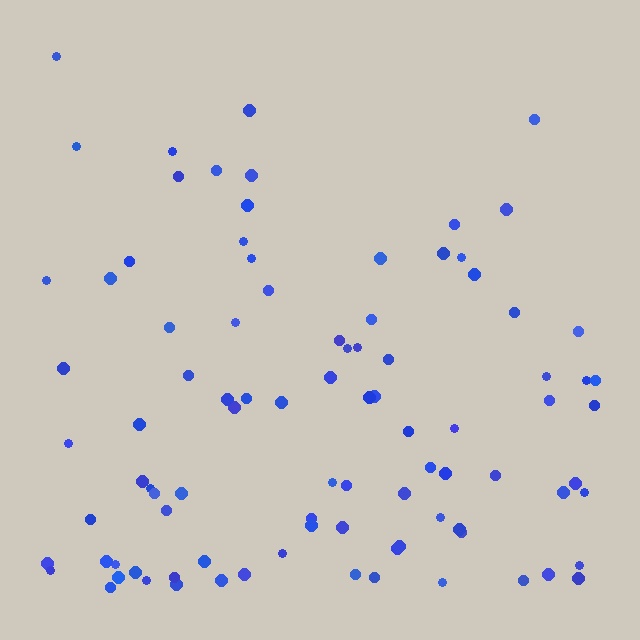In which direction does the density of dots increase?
From top to bottom, with the bottom side densest.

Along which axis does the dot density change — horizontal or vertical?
Vertical.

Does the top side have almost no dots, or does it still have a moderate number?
Still a moderate number, just noticeably fewer than the bottom.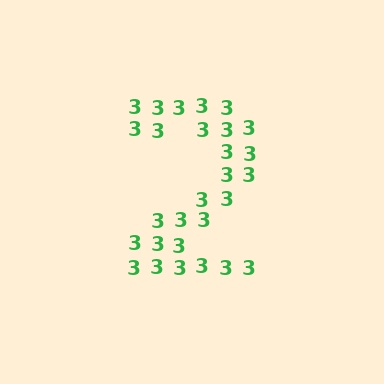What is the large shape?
The large shape is the digit 2.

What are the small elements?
The small elements are digit 3's.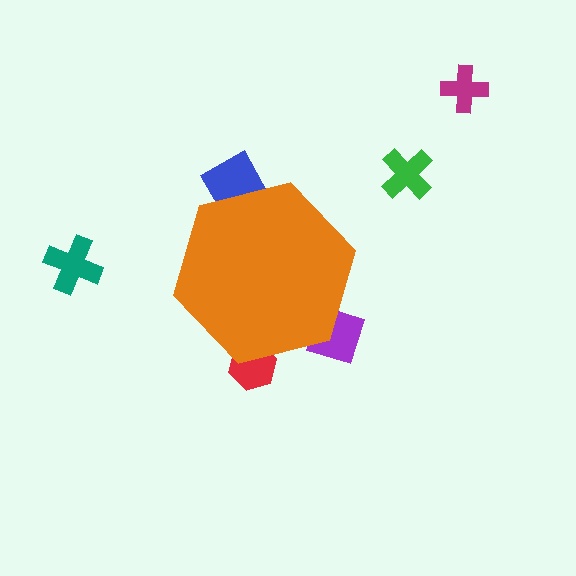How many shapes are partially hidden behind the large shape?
3 shapes are partially hidden.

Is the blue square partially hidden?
Yes, the blue square is partially hidden behind the orange hexagon.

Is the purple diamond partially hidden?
Yes, the purple diamond is partially hidden behind the orange hexagon.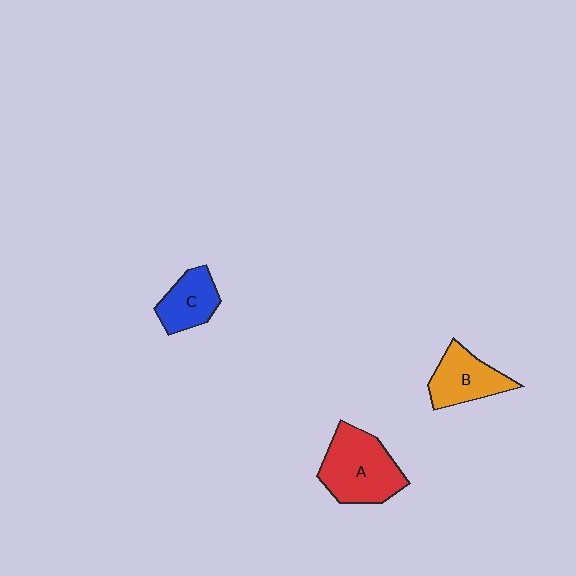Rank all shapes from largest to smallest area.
From largest to smallest: A (red), B (orange), C (blue).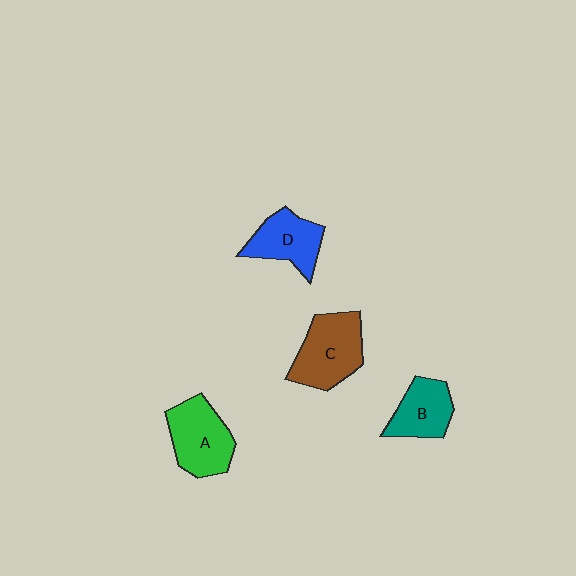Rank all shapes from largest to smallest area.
From largest to smallest: C (brown), A (green), D (blue), B (teal).